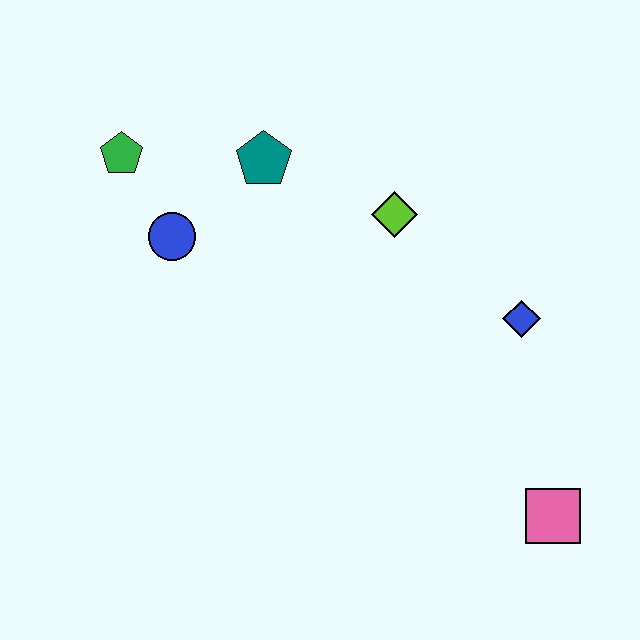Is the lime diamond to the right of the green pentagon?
Yes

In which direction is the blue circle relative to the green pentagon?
The blue circle is below the green pentagon.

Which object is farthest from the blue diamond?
The green pentagon is farthest from the blue diamond.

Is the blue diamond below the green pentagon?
Yes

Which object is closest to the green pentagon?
The blue circle is closest to the green pentagon.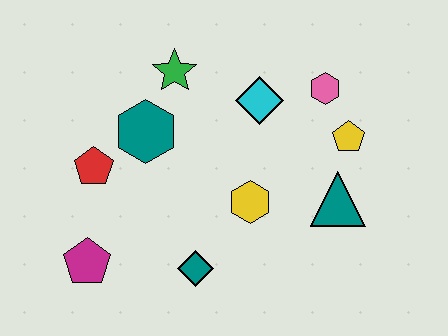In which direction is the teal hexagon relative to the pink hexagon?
The teal hexagon is to the left of the pink hexagon.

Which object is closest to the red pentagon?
The teal hexagon is closest to the red pentagon.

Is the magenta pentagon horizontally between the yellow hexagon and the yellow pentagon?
No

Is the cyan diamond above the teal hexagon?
Yes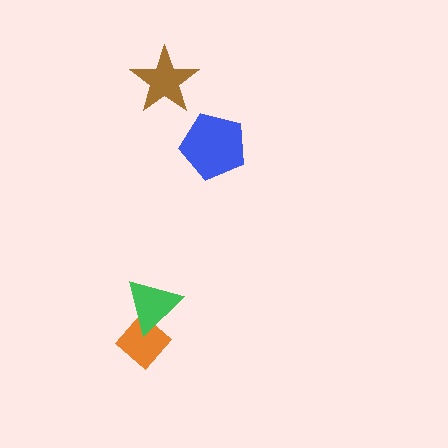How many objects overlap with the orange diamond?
1 object overlaps with the orange diamond.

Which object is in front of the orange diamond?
The green triangle is in front of the orange diamond.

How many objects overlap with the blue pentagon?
0 objects overlap with the blue pentagon.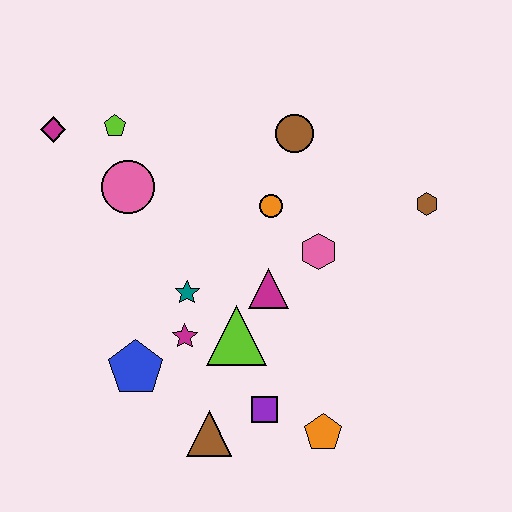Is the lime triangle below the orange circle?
Yes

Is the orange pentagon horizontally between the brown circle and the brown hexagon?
Yes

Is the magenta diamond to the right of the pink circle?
No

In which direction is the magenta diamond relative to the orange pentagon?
The magenta diamond is above the orange pentagon.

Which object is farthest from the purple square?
The magenta diamond is farthest from the purple square.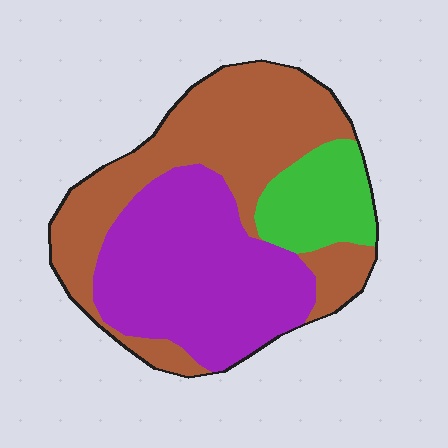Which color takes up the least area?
Green, at roughly 15%.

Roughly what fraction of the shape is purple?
Purple takes up between a third and a half of the shape.